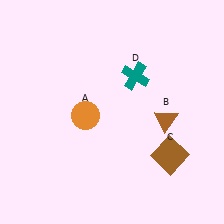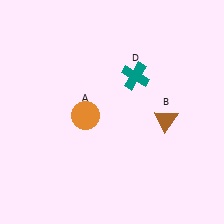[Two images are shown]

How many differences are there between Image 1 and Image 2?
There is 1 difference between the two images.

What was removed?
The brown square (C) was removed in Image 2.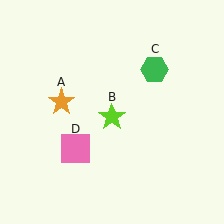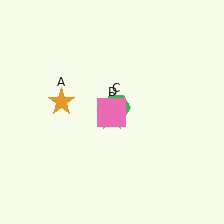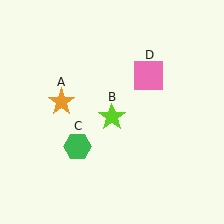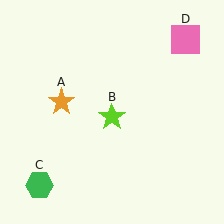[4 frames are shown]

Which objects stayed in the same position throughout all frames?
Orange star (object A) and lime star (object B) remained stationary.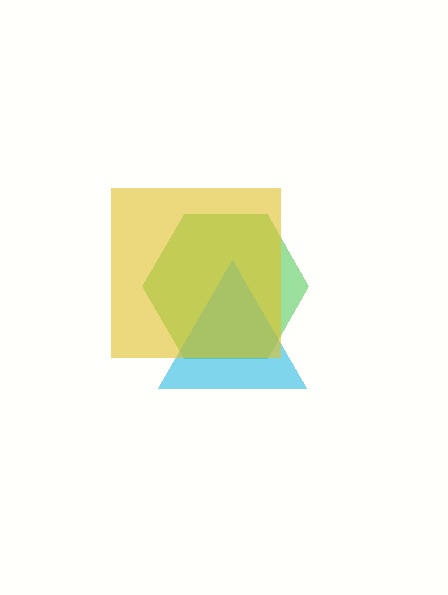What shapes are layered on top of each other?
The layered shapes are: a green hexagon, a cyan triangle, a yellow square.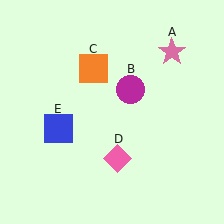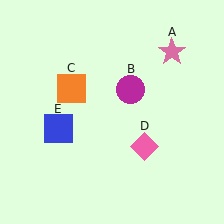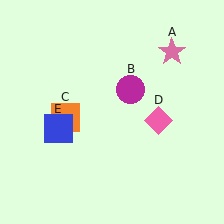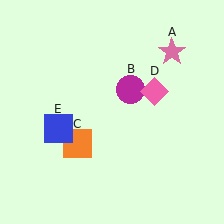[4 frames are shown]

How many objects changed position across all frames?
2 objects changed position: orange square (object C), pink diamond (object D).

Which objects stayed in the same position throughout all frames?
Pink star (object A) and magenta circle (object B) and blue square (object E) remained stationary.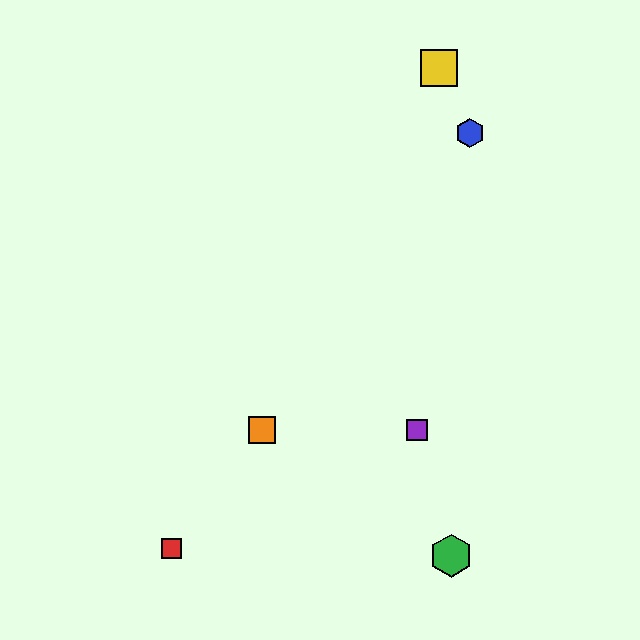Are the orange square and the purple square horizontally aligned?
Yes, both are at y≈430.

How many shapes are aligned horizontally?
2 shapes (the purple square, the orange square) are aligned horizontally.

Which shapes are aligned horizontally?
The purple square, the orange square are aligned horizontally.